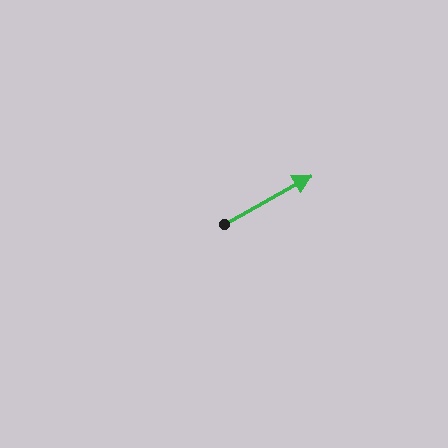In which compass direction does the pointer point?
Northeast.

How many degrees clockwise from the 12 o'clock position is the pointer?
Approximately 61 degrees.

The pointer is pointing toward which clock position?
Roughly 2 o'clock.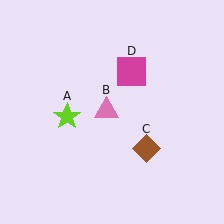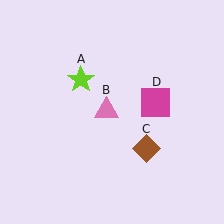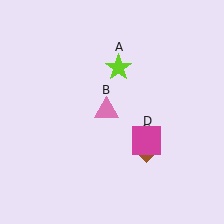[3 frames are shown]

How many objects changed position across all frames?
2 objects changed position: lime star (object A), magenta square (object D).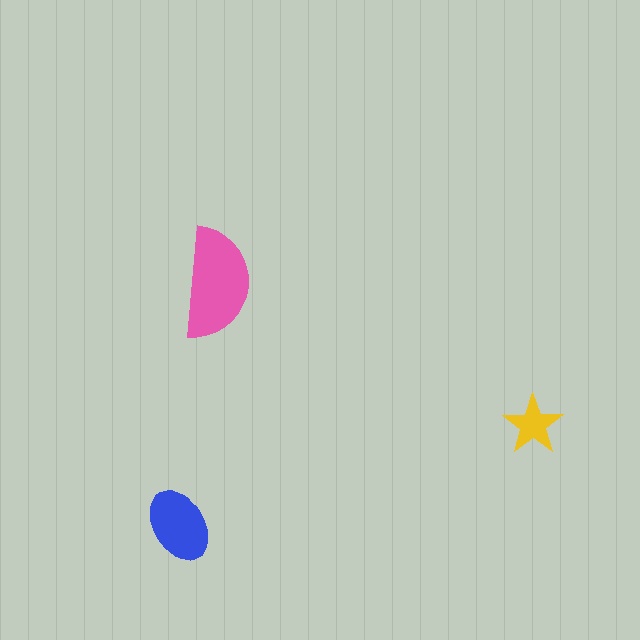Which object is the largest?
The pink semicircle.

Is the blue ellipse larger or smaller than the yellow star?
Larger.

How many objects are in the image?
There are 3 objects in the image.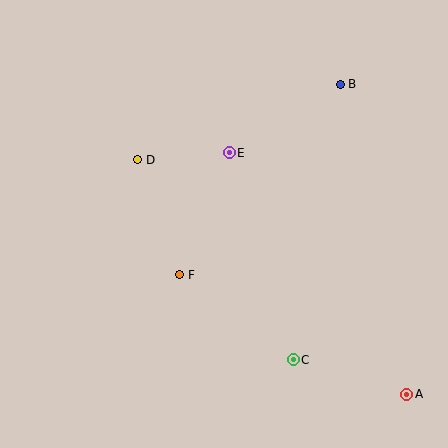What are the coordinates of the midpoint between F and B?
The midpoint between F and B is at (260, 179).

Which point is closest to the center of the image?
Point F at (180, 275) is closest to the center.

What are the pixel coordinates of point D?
Point D is at (138, 160).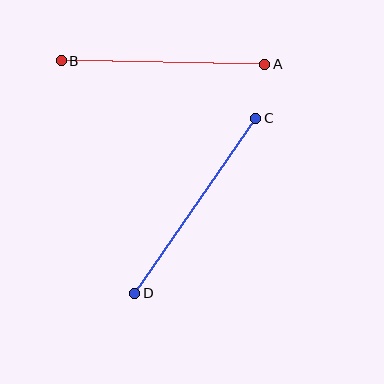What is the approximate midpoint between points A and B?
The midpoint is at approximately (163, 62) pixels.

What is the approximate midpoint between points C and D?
The midpoint is at approximately (195, 206) pixels.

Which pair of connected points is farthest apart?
Points C and D are farthest apart.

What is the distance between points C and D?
The distance is approximately 212 pixels.